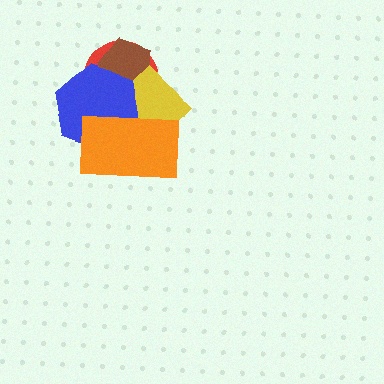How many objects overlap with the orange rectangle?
3 objects overlap with the orange rectangle.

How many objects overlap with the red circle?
4 objects overlap with the red circle.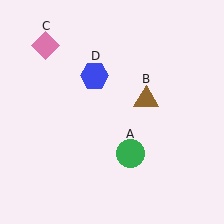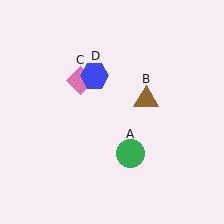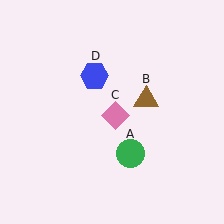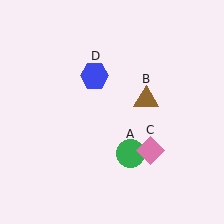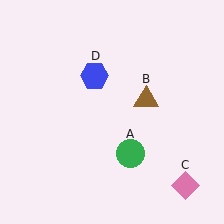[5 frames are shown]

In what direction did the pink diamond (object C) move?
The pink diamond (object C) moved down and to the right.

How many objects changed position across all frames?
1 object changed position: pink diamond (object C).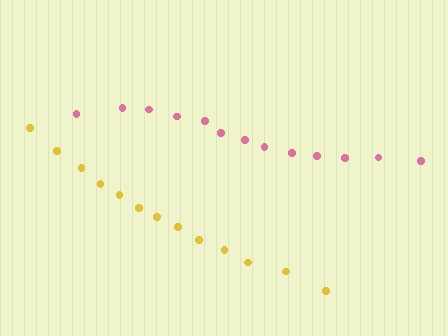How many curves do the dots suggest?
There are 2 distinct paths.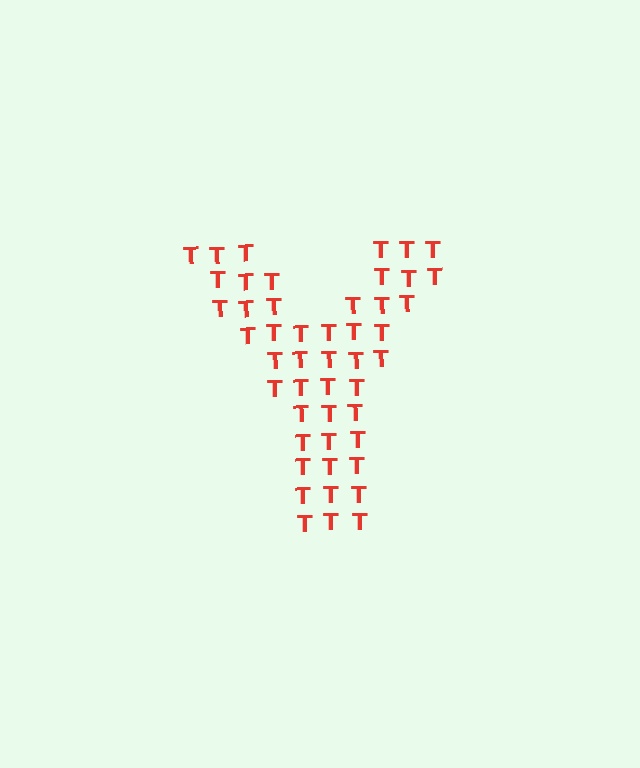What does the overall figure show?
The overall figure shows the letter Y.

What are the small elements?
The small elements are letter T's.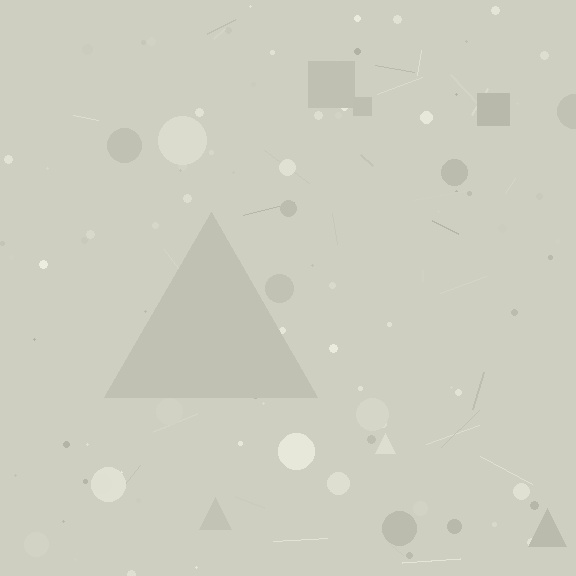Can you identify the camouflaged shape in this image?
The camouflaged shape is a triangle.